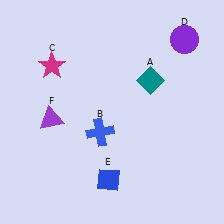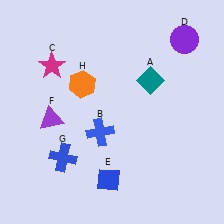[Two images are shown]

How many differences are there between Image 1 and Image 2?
There are 2 differences between the two images.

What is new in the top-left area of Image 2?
An orange hexagon (H) was added in the top-left area of Image 2.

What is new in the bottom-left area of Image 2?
A blue cross (G) was added in the bottom-left area of Image 2.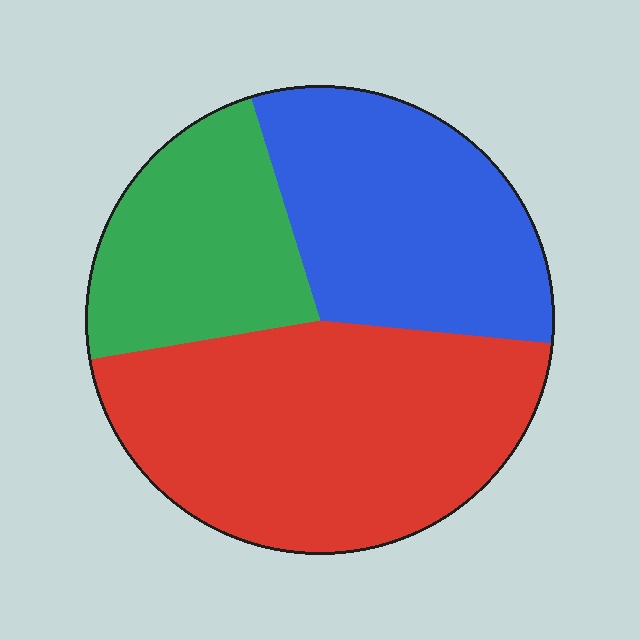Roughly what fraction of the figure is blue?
Blue takes up between a sixth and a third of the figure.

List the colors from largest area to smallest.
From largest to smallest: red, blue, green.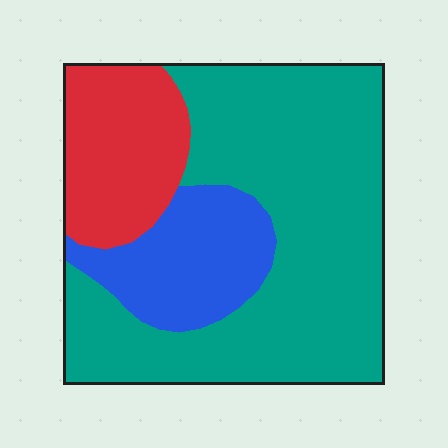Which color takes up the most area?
Teal, at roughly 60%.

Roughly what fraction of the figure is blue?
Blue takes up less than a quarter of the figure.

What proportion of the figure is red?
Red takes up about one fifth (1/5) of the figure.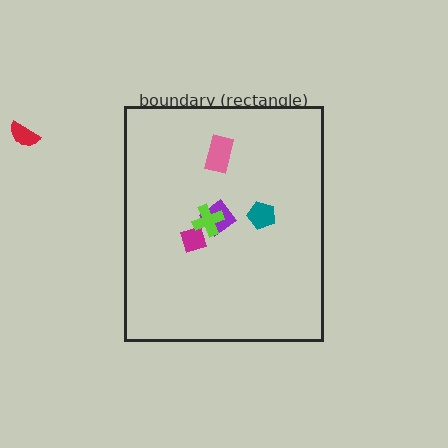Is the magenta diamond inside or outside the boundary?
Inside.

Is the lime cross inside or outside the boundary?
Inside.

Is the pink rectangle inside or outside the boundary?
Inside.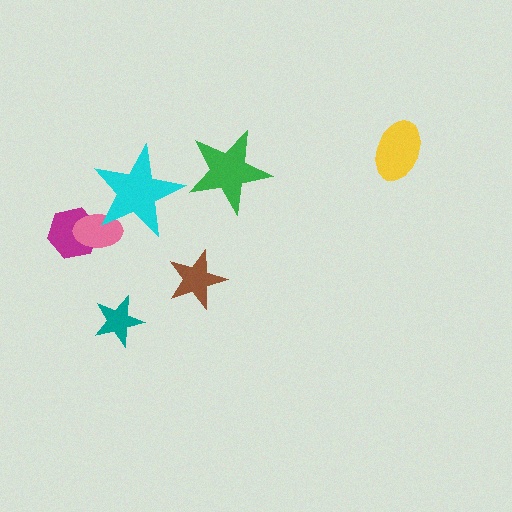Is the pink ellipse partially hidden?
Yes, it is partially covered by another shape.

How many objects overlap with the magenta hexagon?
1 object overlaps with the magenta hexagon.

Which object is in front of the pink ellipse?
The cyan star is in front of the pink ellipse.